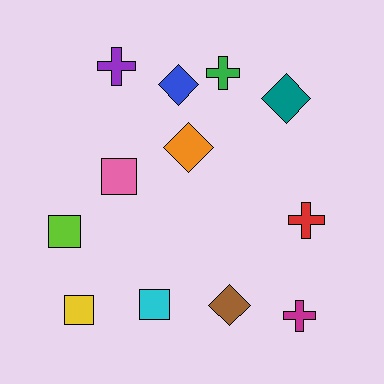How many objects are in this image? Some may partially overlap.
There are 12 objects.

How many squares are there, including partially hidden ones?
There are 4 squares.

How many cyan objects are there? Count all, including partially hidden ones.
There is 1 cyan object.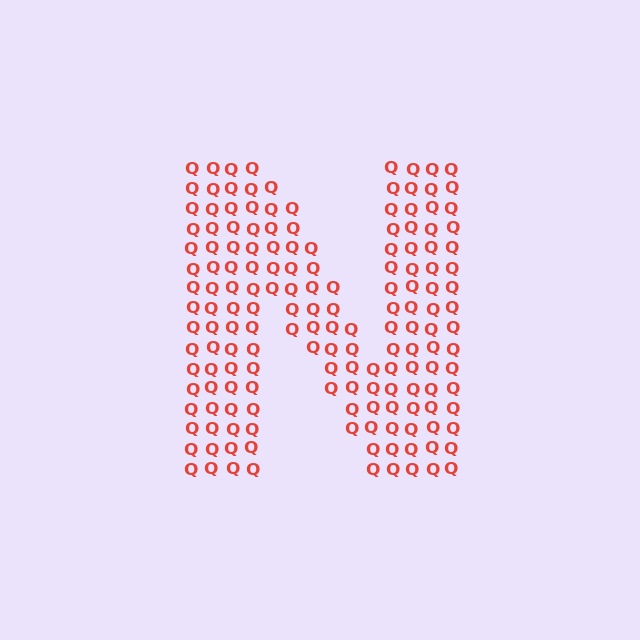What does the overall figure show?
The overall figure shows the letter N.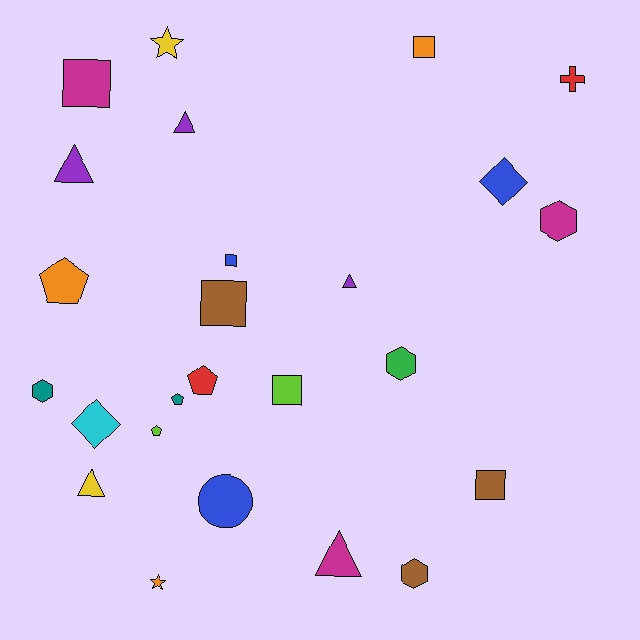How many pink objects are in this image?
There are no pink objects.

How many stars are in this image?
There are 2 stars.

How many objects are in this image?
There are 25 objects.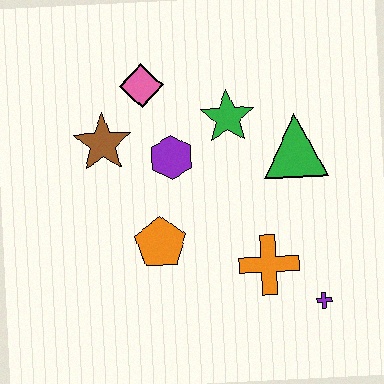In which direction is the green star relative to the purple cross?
The green star is above the purple cross.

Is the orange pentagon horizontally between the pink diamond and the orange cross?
Yes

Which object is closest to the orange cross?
The purple cross is closest to the orange cross.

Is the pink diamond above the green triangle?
Yes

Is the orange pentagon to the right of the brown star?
Yes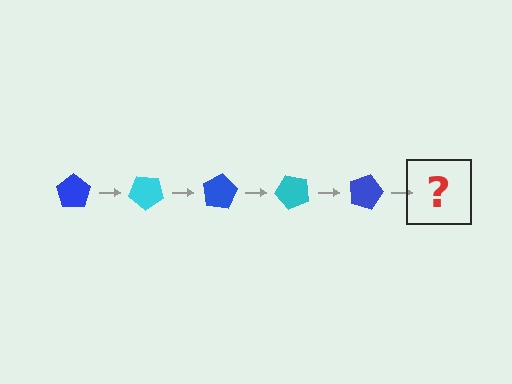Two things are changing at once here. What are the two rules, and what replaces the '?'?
The two rules are that it rotates 40 degrees each step and the color cycles through blue and cyan. The '?' should be a cyan pentagon, rotated 200 degrees from the start.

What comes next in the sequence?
The next element should be a cyan pentagon, rotated 200 degrees from the start.